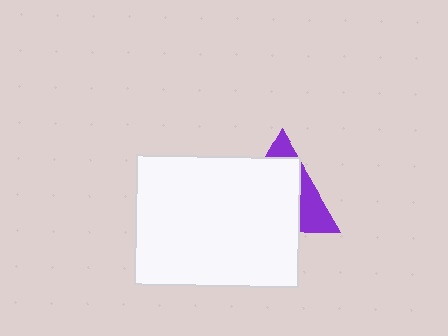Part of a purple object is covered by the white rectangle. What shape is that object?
It is a triangle.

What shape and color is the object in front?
The object in front is a white rectangle.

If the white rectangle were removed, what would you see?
You would see the complete purple triangle.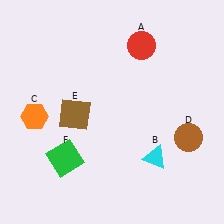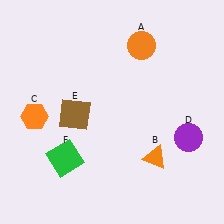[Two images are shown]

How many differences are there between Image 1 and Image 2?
There are 3 differences between the two images.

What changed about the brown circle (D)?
In Image 1, D is brown. In Image 2, it changed to purple.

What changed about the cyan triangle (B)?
In Image 1, B is cyan. In Image 2, it changed to orange.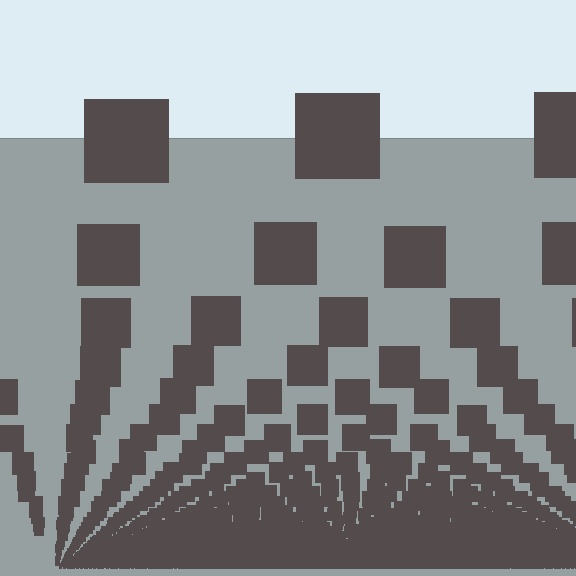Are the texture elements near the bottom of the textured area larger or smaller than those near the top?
Smaller. The gradient is inverted — elements near the bottom are smaller and denser.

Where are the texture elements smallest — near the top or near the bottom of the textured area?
Near the bottom.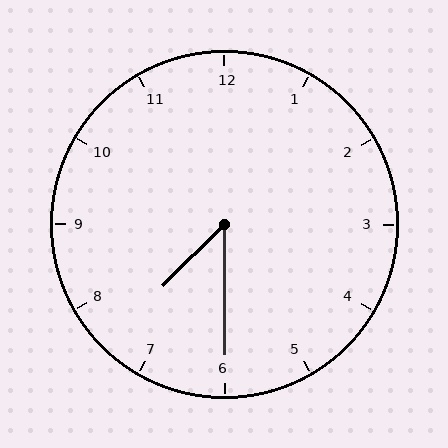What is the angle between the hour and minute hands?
Approximately 45 degrees.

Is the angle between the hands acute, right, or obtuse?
It is acute.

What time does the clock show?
7:30.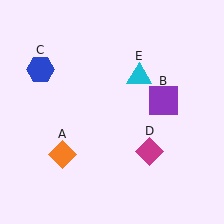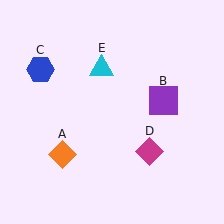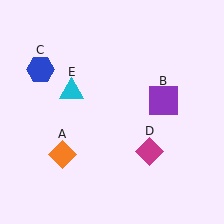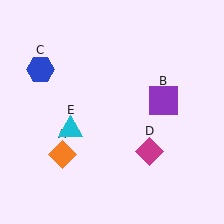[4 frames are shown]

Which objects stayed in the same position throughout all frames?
Orange diamond (object A) and purple square (object B) and blue hexagon (object C) and magenta diamond (object D) remained stationary.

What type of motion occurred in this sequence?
The cyan triangle (object E) rotated counterclockwise around the center of the scene.